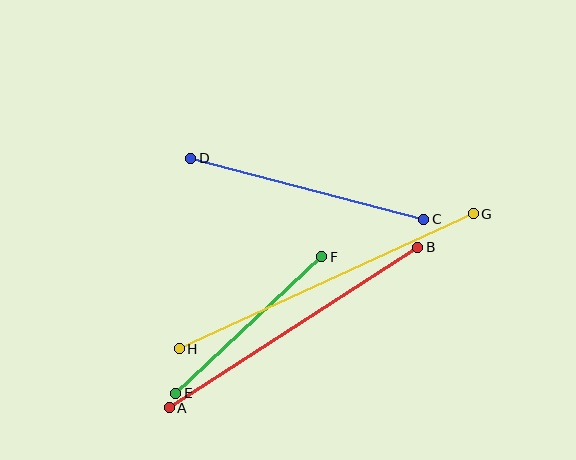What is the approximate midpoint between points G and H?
The midpoint is at approximately (326, 281) pixels.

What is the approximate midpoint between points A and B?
The midpoint is at approximately (294, 327) pixels.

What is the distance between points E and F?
The distance is approximately 200 pixels.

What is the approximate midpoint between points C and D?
The midpoint is at approximately (307, 189) pixels.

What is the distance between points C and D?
The distance is approximately 241 pixels.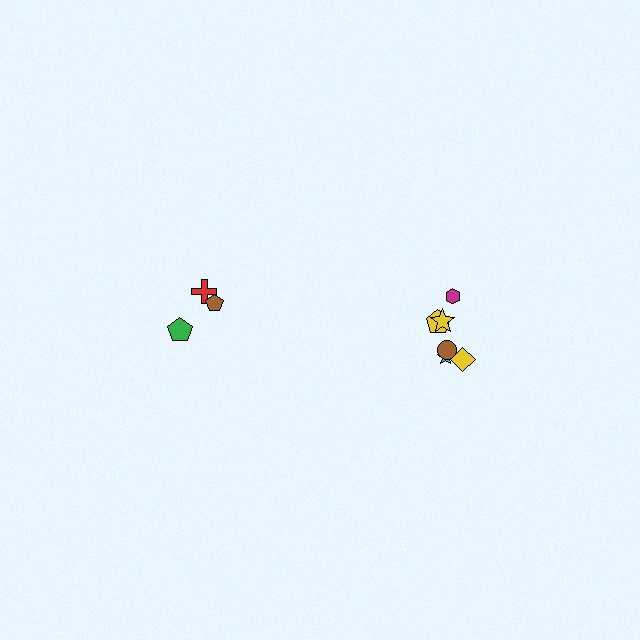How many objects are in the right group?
There are 6 objects.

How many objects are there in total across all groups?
There are 9 objects.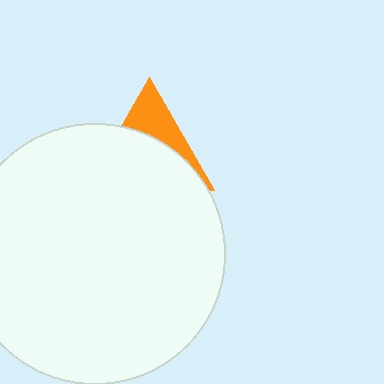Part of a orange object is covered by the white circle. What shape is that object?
It is a triangle.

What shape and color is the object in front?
The object in front is a white circle.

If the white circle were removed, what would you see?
You would see the complete orange triangle.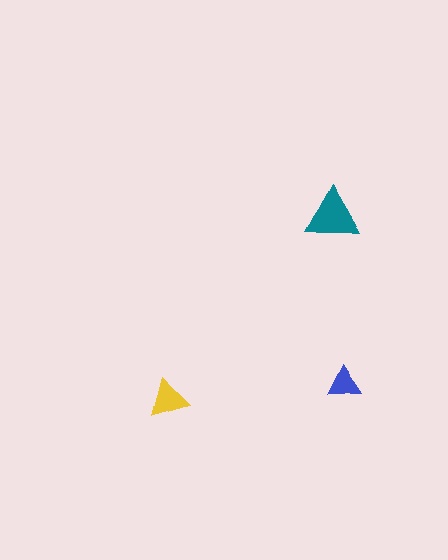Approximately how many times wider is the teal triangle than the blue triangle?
About 1.5 times wider.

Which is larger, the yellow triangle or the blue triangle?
The yellow one.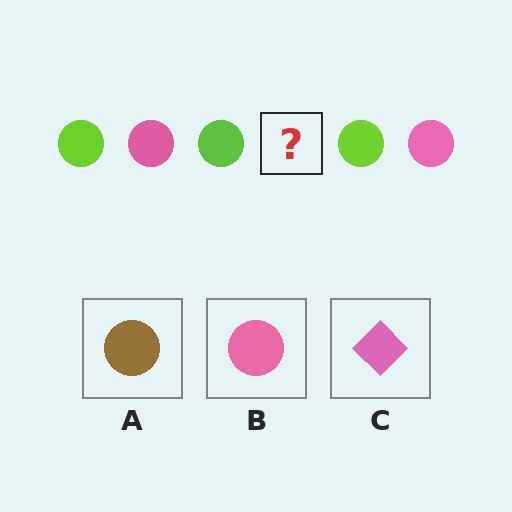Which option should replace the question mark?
Option B.